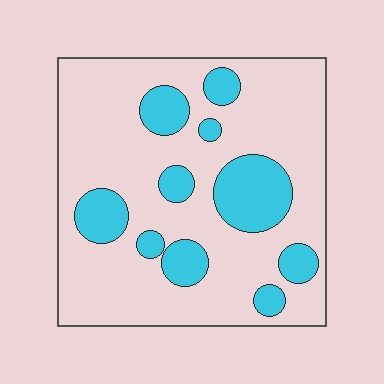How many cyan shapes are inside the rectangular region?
10.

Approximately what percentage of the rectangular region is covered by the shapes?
Approximately 25%.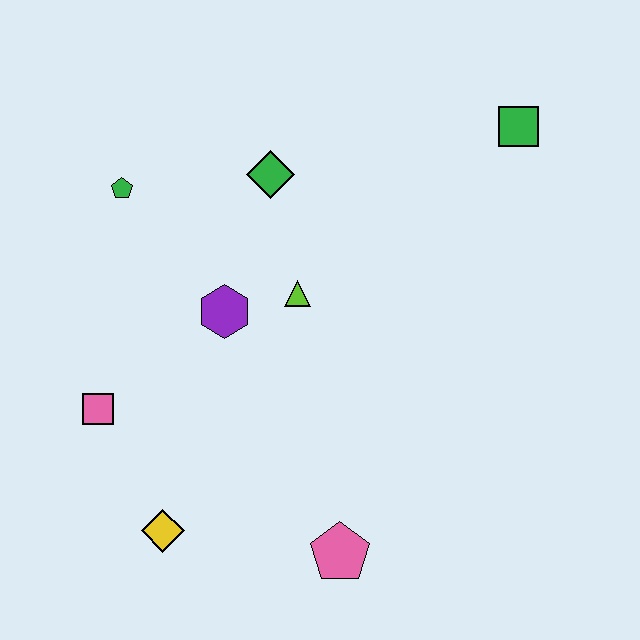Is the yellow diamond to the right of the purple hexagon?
No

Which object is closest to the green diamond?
The lime triangle is closest to the green diamond.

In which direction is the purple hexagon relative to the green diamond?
The purple hexagon is below the green diamond.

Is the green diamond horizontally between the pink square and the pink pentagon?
Yes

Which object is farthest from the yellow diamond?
The green square is farthest from the yellow diamond.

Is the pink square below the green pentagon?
Yes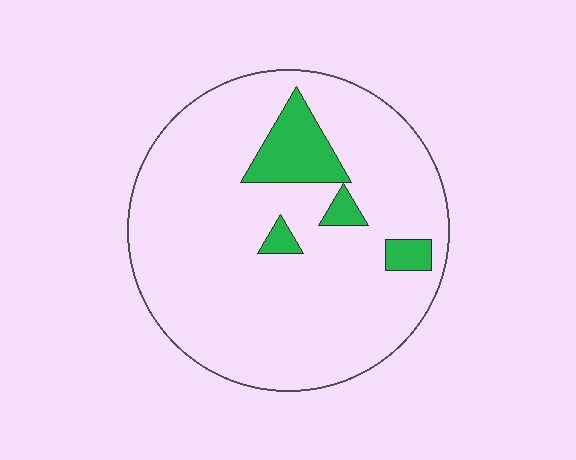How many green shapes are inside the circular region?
4.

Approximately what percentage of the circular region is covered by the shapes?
Approximately 10%.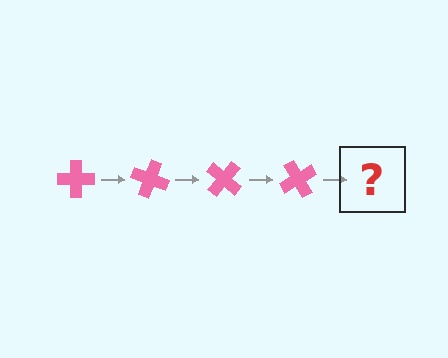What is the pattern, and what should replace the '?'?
The pattern is that the cross rotates 20 degrees each step. The '?' should be a pink cross rotated 80 degrees.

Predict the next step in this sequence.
The next step is a pink cross rotated 80 degrees.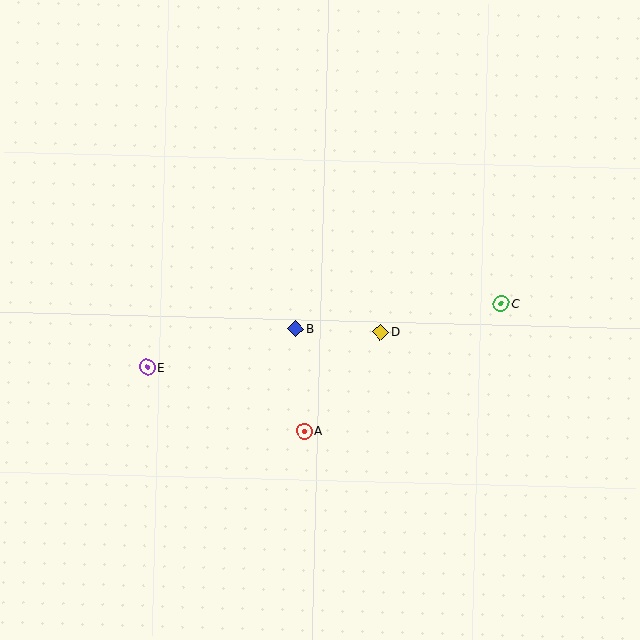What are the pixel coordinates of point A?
Point A is at (305, 431).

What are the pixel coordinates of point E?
Point E is at (147, 367).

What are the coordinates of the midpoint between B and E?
The midpoint between B and E is at (221, 348).